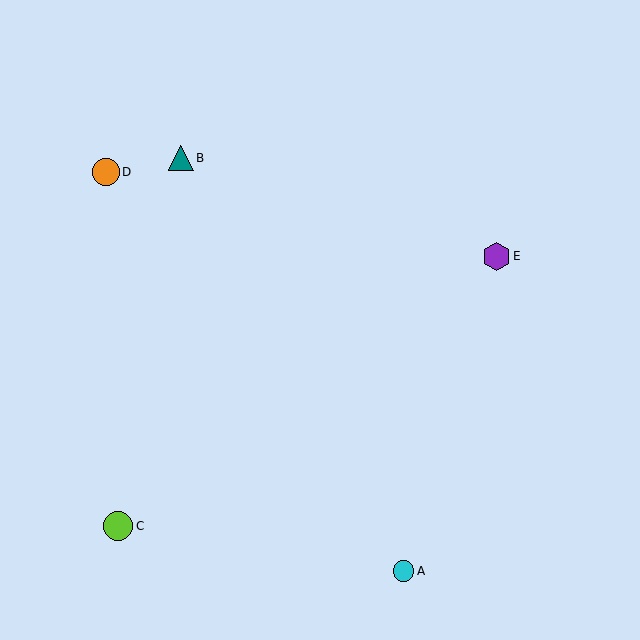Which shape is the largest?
The lime circle (labeled C) is the largest.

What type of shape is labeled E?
Shape E is a purple hexagon.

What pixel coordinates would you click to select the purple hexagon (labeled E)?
Click at (496, 256) to select the purple hexagon E.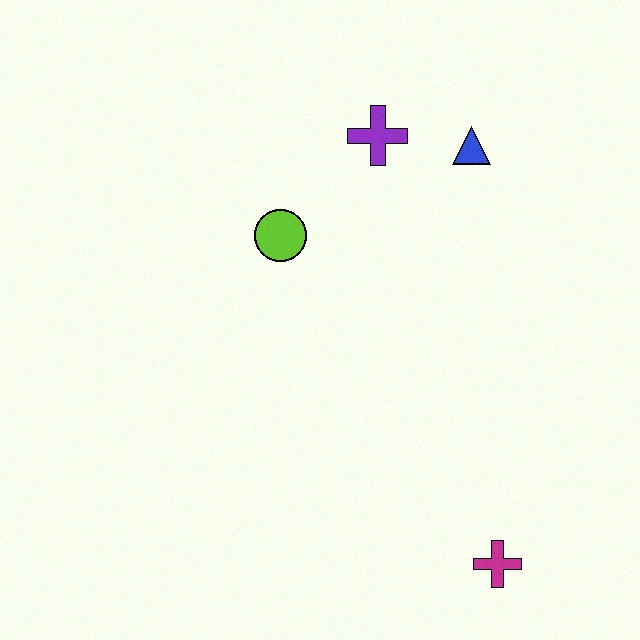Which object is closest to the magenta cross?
The lime circle is closest to the magenta cross.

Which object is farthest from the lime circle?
The magenta cross is farthest from the lime circle.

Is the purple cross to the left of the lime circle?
No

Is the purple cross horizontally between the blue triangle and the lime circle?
Yes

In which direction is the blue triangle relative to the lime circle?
The blue triangle is to the right of the lime circle.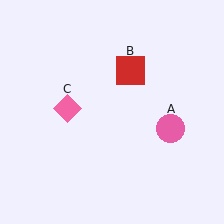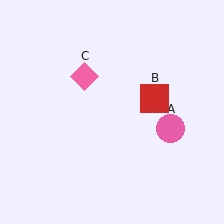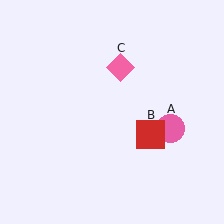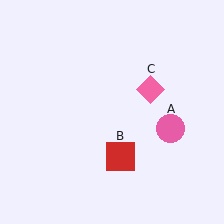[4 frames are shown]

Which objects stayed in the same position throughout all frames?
Pink circle (object A) remained stationary.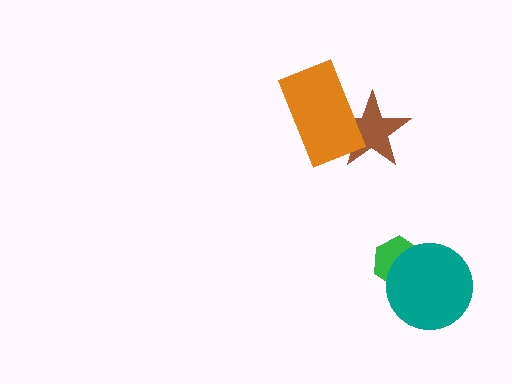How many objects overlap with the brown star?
1 object overlaps with the brown star.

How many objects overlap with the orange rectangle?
1 object overlaps with the orange rectangle.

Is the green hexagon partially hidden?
Yes, it is partially covered by another shape.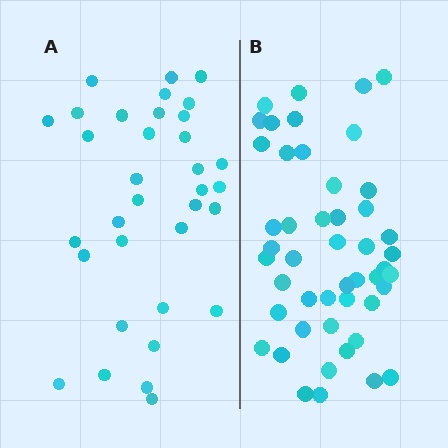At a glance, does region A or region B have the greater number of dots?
Region B (the right region) has more dots.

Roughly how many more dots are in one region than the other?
Region B has approximately 15 more dots than region A.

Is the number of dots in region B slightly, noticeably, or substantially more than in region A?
Region B has noticeably more, but not dramatically so. The ratio is roughly 1.4 to 1.